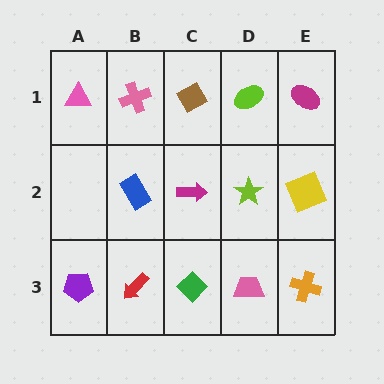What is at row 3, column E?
An orange cross.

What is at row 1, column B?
A pink cross.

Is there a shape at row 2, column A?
No, that cell is empty.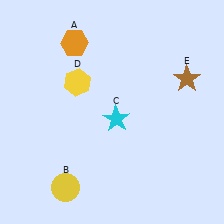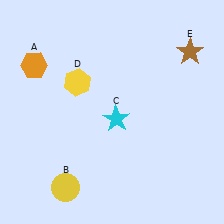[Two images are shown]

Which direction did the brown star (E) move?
The brown star (E) moved up.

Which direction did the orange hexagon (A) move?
The orange hexagon (A) moved left.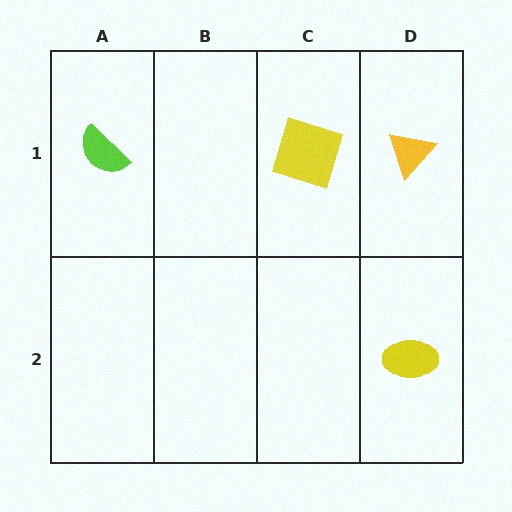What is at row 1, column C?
A yellow square.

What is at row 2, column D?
A yellow ellipse.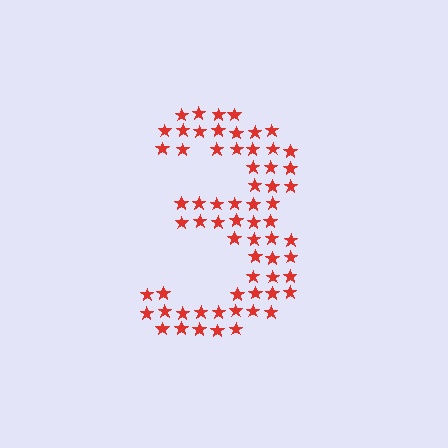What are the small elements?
The small elements are stars.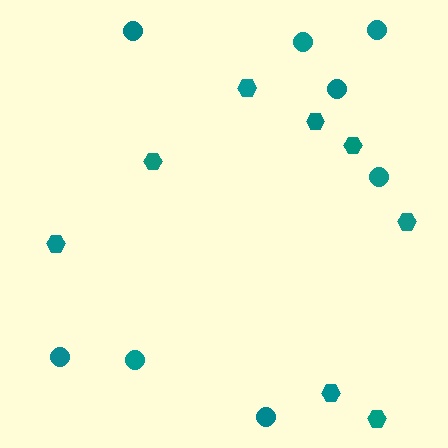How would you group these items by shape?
There are 2 groups: one group of circles (8) and one group of hexagons (8).